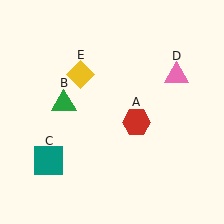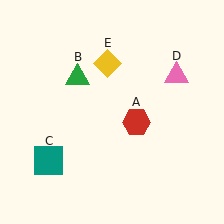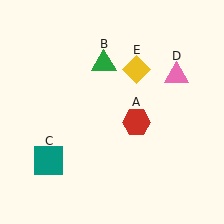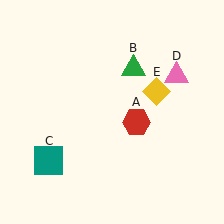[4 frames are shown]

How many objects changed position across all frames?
2 objects changed position: green triangle (object B), yellow diamond (object E).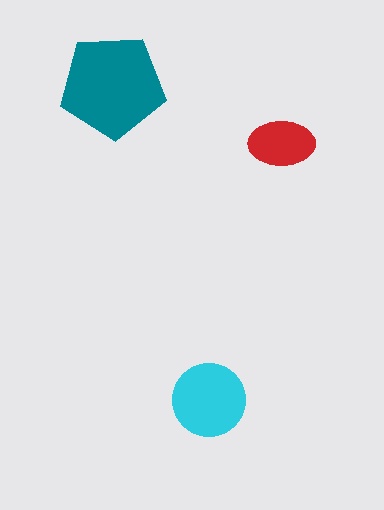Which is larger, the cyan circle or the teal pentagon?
The teal pentagon.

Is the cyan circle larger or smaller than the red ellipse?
Larger.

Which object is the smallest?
The red ellipse.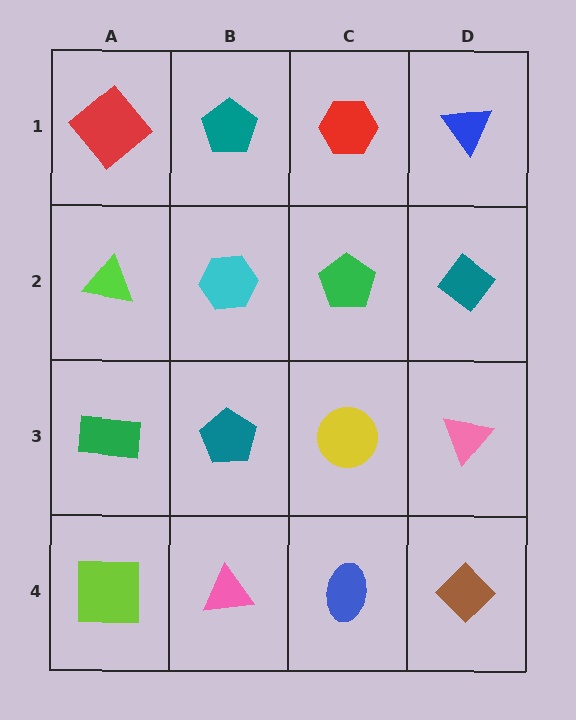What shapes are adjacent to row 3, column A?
A lime triangle (row 2, column A), a lime square (row 4, column A), a teal pentagon (row 3, column B).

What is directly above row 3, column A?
A lime triangle.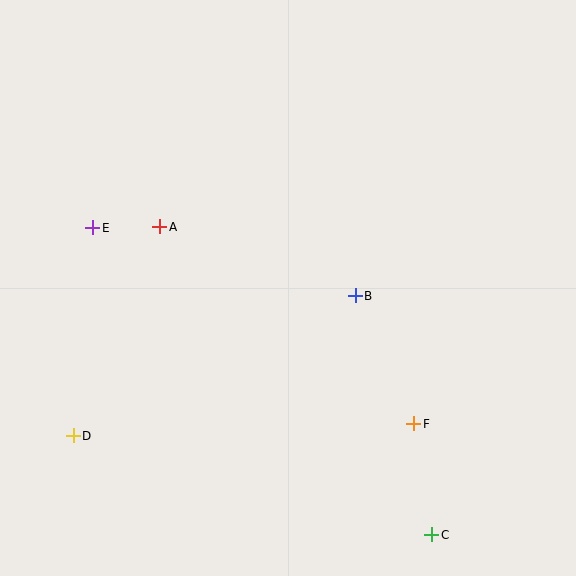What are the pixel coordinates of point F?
Point F is at (414, 424).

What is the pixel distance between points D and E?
The distance between D and E is 209 pixels.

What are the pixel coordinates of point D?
Point D is at (73, 436).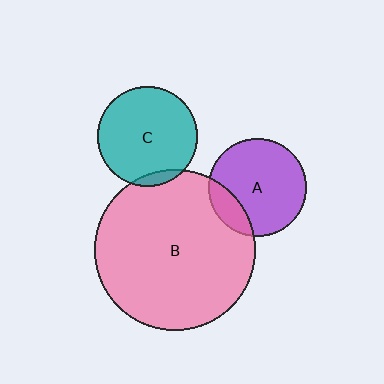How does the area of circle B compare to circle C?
Approximately 2.6 times.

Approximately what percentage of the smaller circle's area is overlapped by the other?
Approximately 5%.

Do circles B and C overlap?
Yes.